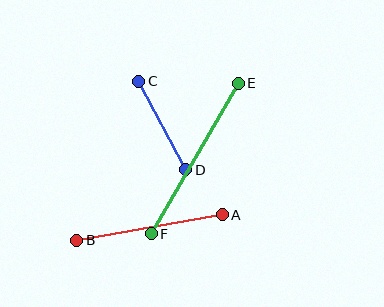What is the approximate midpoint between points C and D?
The midpoint is at approximately (162, 126) pixels.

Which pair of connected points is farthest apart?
Points E and F are farthest apart.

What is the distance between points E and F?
The distance is approximately 174 pixels.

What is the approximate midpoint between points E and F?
The midpoint is at approximately (195, 158) pixels.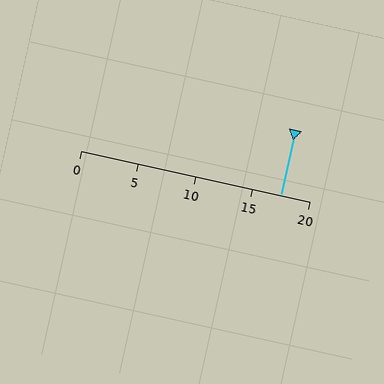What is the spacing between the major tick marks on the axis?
The major ticks are spaced 5 apart.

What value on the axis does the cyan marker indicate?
The marker indicates approximately 17.5.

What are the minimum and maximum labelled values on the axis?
The axis runs from 0 to 20.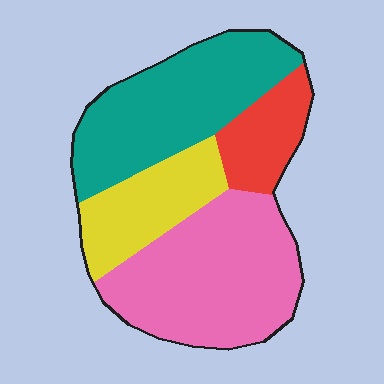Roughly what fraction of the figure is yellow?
Yellow takes up about one sixth (1/6) of the figure.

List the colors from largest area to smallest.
From largest to smallest: pink, teal, yellow, red.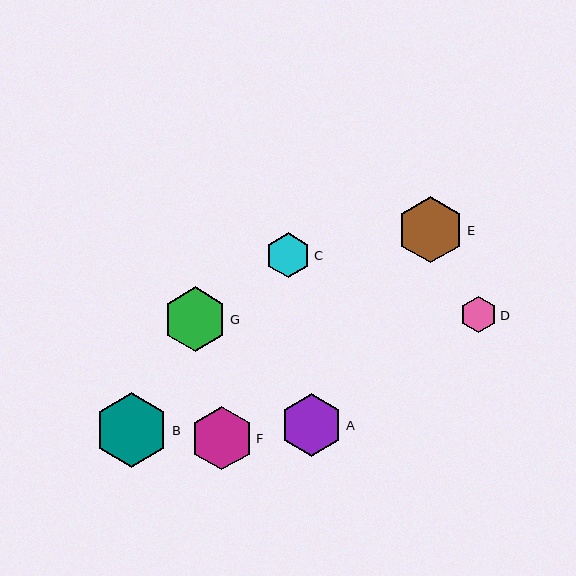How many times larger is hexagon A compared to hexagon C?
Hexagon A is approximately 1.4 times the size of hexagon C.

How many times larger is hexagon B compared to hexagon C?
Hexagon B is approximately 1.7 times the size of hexagon C.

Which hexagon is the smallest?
Hexagon D is the smallest with a size of approximately 37 pixels.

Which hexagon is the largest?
Hexagon B is the largest with a size of approximately 74 pixels.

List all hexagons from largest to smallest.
From largest to smallest: B, E, G, F, A, C, D.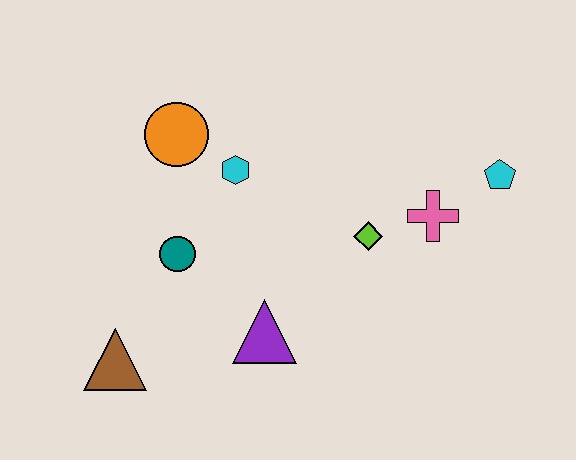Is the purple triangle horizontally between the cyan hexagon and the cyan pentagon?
Yes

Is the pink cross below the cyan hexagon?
Yes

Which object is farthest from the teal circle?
The cyan pentagon is farthest from the teal circle.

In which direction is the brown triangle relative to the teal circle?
The brown triangle is below the teal circle.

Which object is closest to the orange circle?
The cyan hexagon is closest to the orange circle.